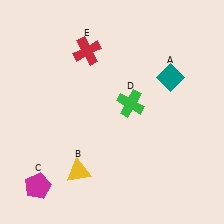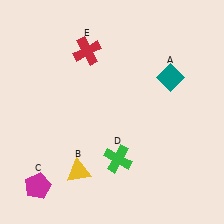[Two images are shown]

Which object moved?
The green cross (D) moved down.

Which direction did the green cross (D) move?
The green cross (D) moved down.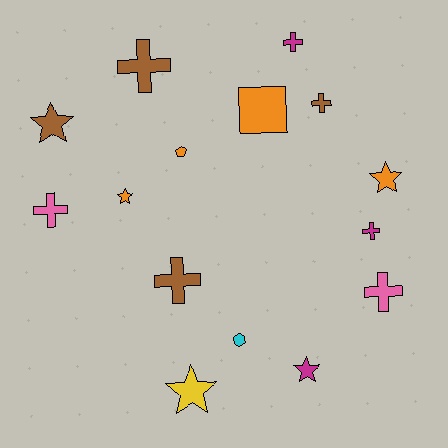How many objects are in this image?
There are 15 objects.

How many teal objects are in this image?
There are no teal objects.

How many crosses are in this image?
There are 7 crosses.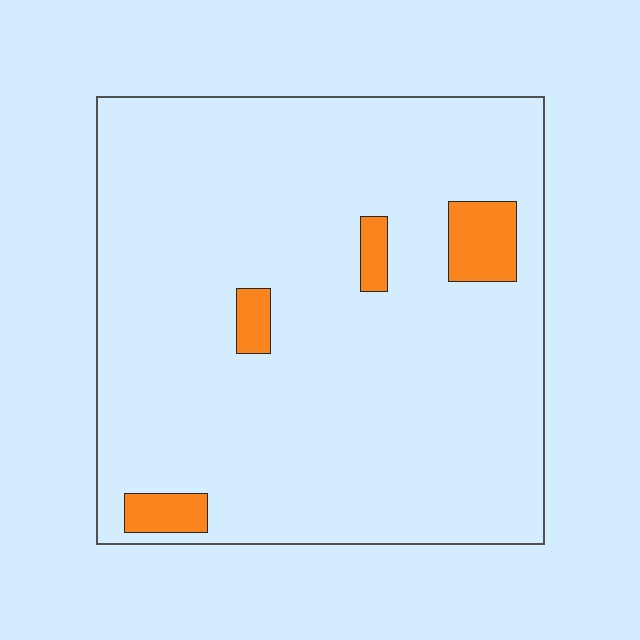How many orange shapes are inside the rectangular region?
4.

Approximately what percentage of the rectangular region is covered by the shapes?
Approximately 5%.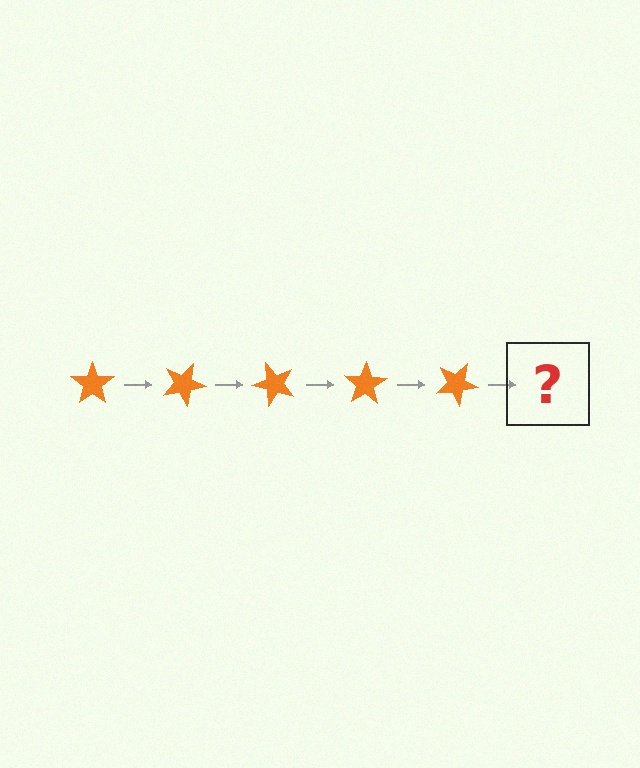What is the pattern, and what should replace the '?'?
The pattern is that the star rotates 25 degrees each step. The '?' should be an orange star rotated 125 degrees.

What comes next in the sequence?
The next element should be an orange star rotated 125 degrees.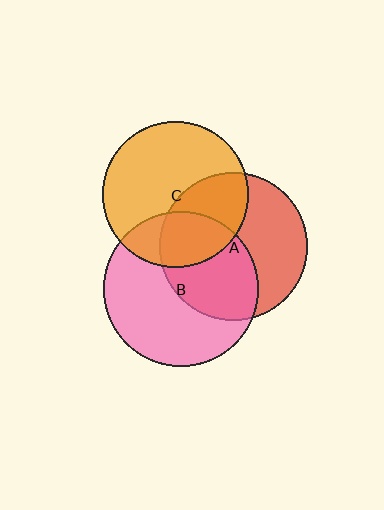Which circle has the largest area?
Circle B (pink).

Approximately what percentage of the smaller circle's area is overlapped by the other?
Approximately 35%.